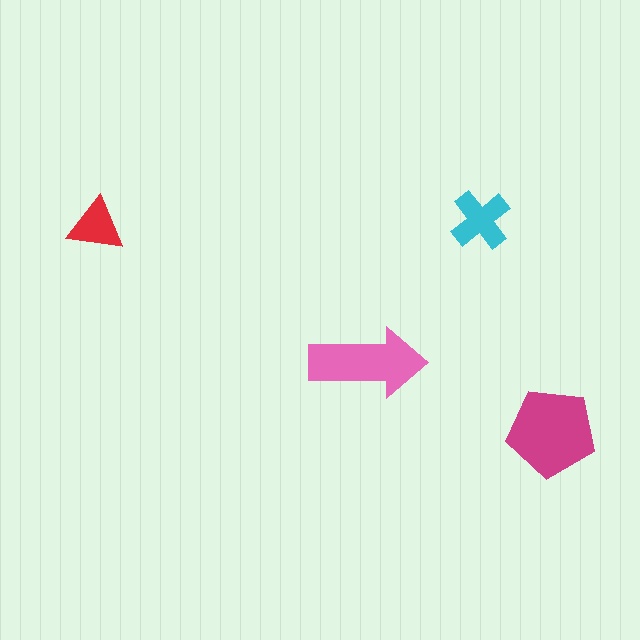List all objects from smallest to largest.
The red triangle, the cyan cross, the pink arrow, the magenta pentagon.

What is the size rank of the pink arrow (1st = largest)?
2nd.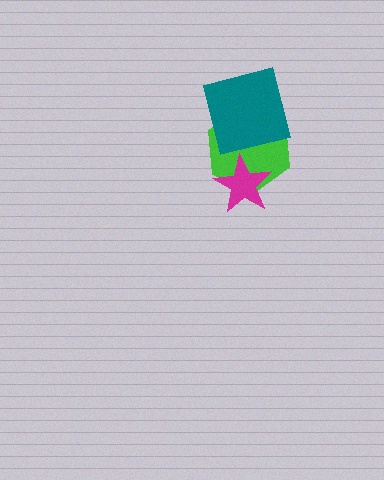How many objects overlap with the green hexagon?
2 objects overlap with the green hexagon.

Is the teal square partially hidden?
No, no other shape covers it.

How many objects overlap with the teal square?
1 object overlaps with the teal square.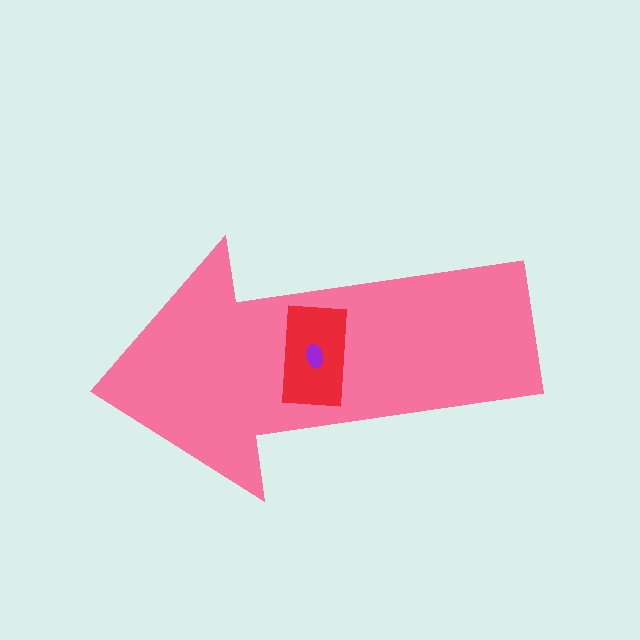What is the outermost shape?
The pink arrow.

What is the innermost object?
The purple ellipse.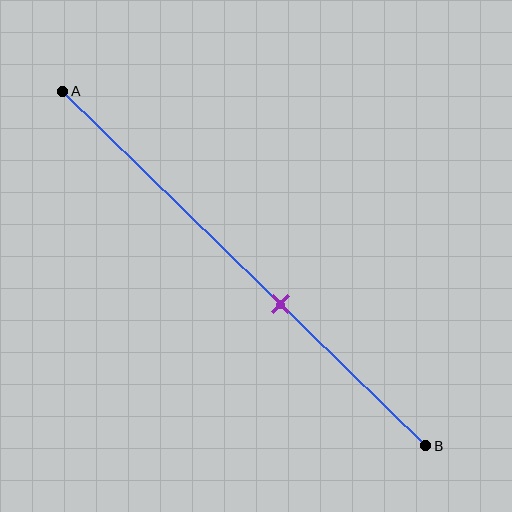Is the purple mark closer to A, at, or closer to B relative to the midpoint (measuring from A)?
The purple mark is closer to point B than the midpoint of segment AB.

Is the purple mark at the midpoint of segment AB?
No, the mark is at about 60% from A, not at the 50% midpoint.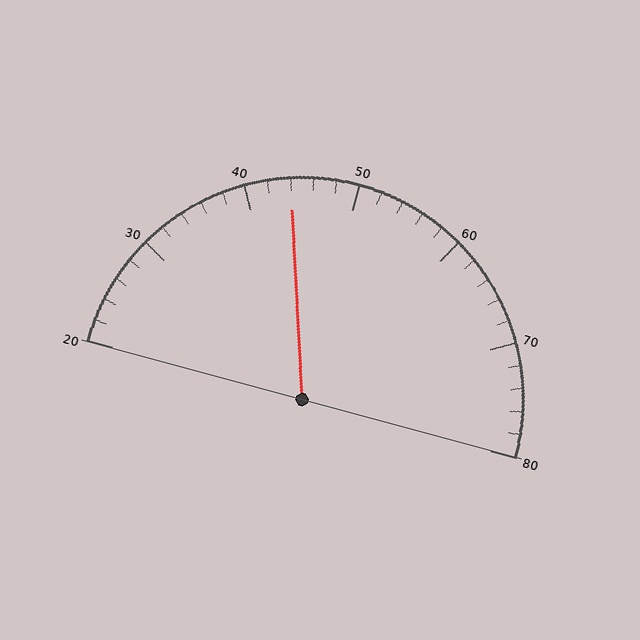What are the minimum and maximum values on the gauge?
The gauge ranges from 20 to 80.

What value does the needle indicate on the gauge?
The needle indicates approximately 44.